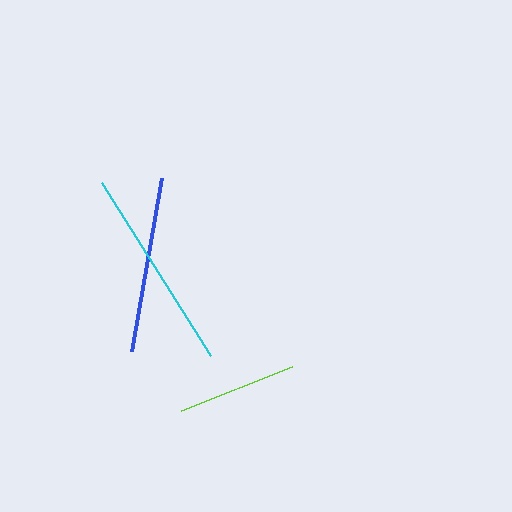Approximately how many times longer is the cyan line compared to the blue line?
The cyan line is approximately 1.2 times the length of the blue line.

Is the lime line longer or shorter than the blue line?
The blue line is longer than the lime line.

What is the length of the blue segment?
The blue segment is approximately 175 pixels long.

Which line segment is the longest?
The cyan line is the longest at approximately 204 pixels.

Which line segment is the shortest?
The lime line is the shortest at approximately 119 pixels.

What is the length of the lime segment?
The lime segment is approximately 119 pixels long.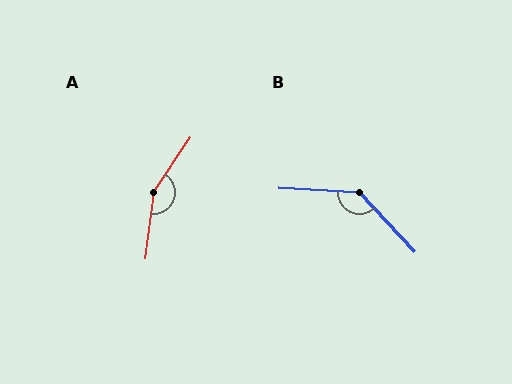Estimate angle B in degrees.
Approximately 136 degrees.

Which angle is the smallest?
B, at approximately 136 degrees.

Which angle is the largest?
A, at approximately 154 degrees.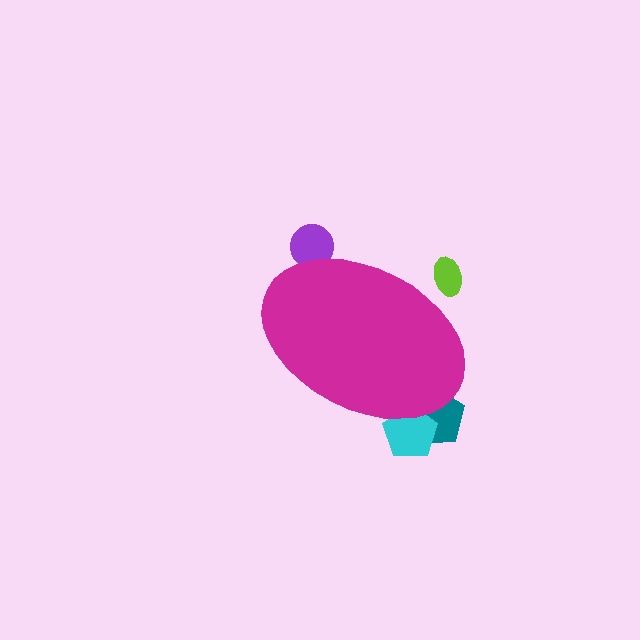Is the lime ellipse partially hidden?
Yes, the lime ellipse is partially hidden behind the magenta ellipse.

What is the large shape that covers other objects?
A magenta ellipse.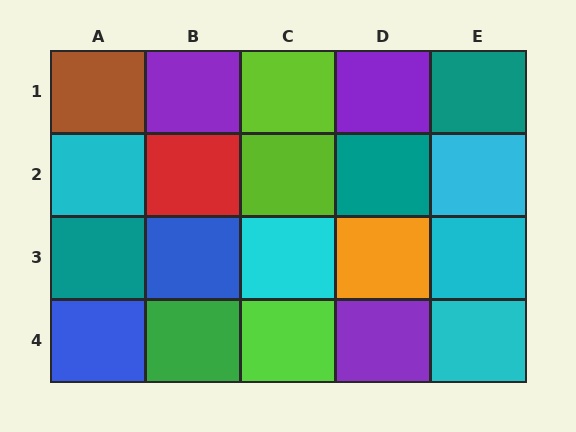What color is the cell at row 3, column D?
Orange.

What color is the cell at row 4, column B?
Green.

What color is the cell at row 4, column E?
Cyan.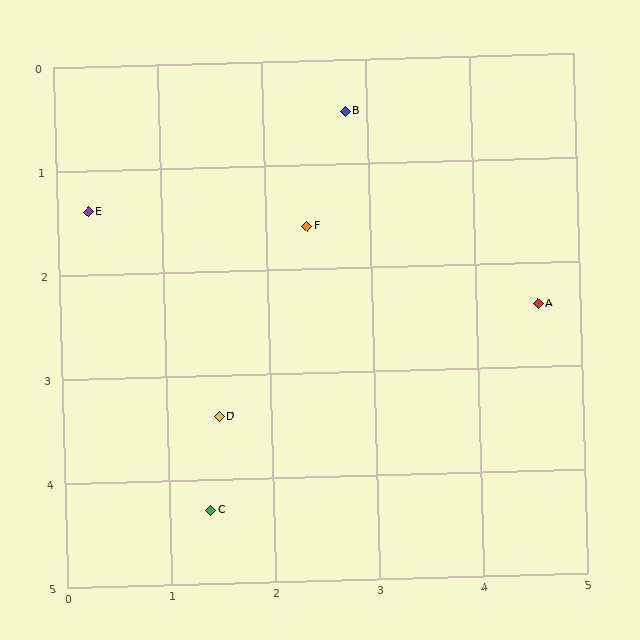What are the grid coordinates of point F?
Point F is at approximately (2.4, 1.6).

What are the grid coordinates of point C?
Point C is at approximately (1.4, 4.3).